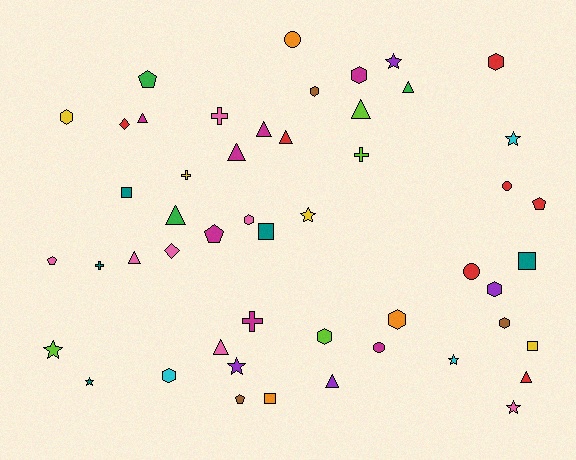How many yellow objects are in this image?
There are 4 yellow objects.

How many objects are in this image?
There are 50 objects.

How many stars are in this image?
There are 8 stars.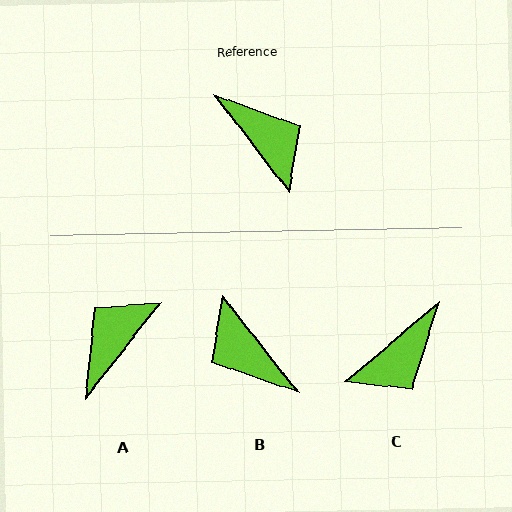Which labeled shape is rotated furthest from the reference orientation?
B, about 179 degrees away.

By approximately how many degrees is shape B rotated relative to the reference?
Approximately 179 degrees clockwise.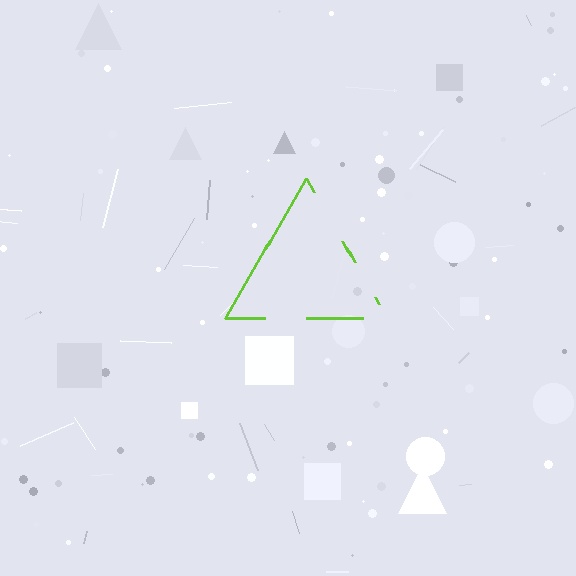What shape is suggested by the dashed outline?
The dashed outline suggests a triangle.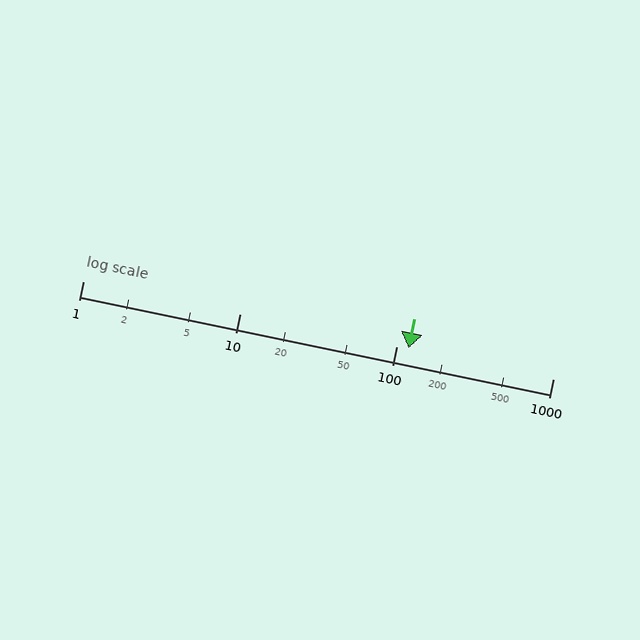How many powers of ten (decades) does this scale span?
The scale spans 3 decades, from 1 to 1000.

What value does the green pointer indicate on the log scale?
The pointer indicates approximately 120.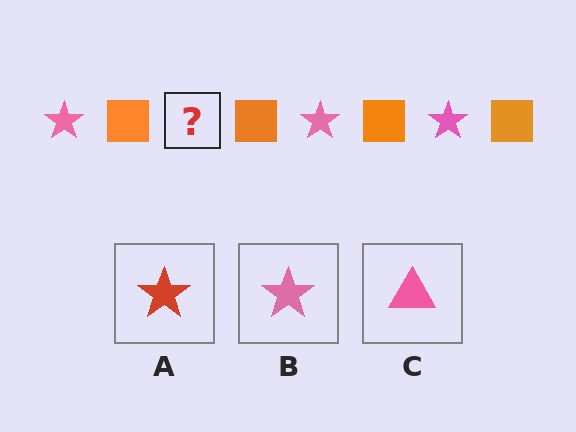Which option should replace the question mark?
Option B.